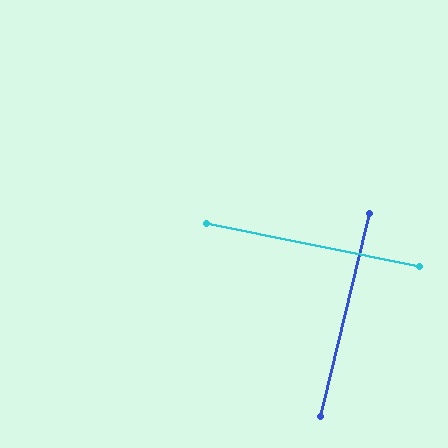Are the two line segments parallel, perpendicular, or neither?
Perpendicular — they meet at approximately 88°.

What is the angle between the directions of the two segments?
Approximately 88 degrees.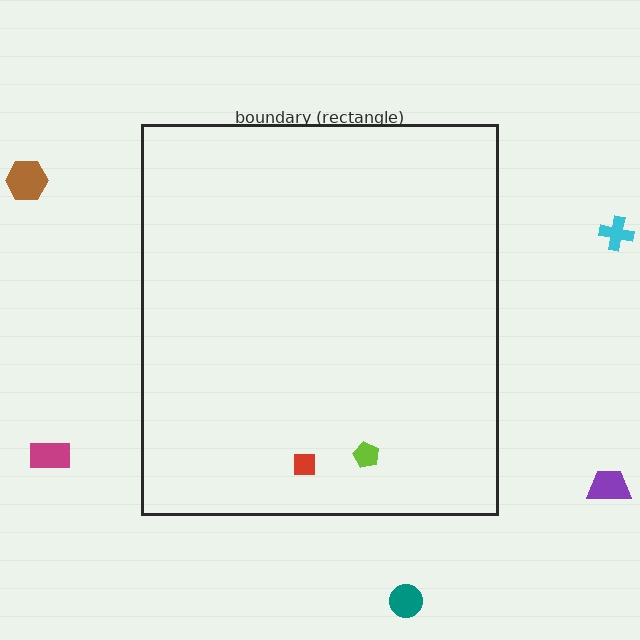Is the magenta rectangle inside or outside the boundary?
Outside.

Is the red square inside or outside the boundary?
Inside.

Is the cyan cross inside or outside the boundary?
Outside.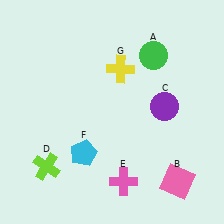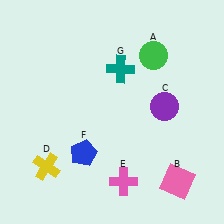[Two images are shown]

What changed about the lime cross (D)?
In Image 1, D is lime. In Image 2, it changed to yellow.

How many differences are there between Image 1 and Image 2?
There are 3 differences between the two images.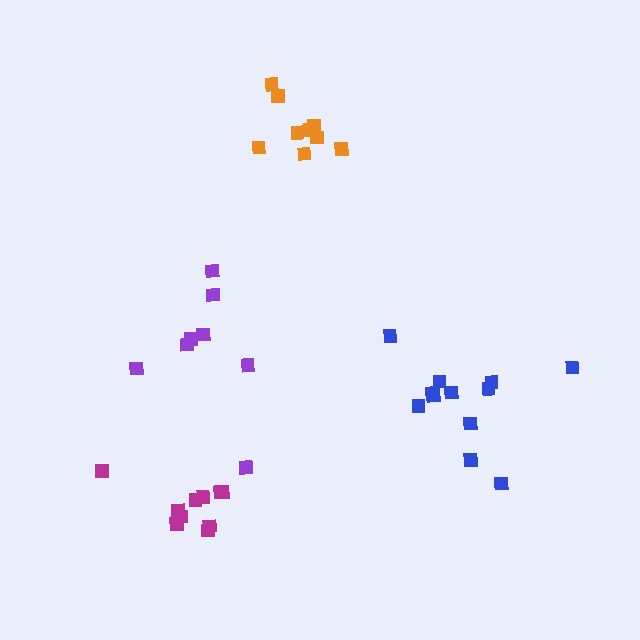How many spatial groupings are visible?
There are 4 spatial groupings.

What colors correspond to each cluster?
The clusters are colored: purple, blue, orange, magenta.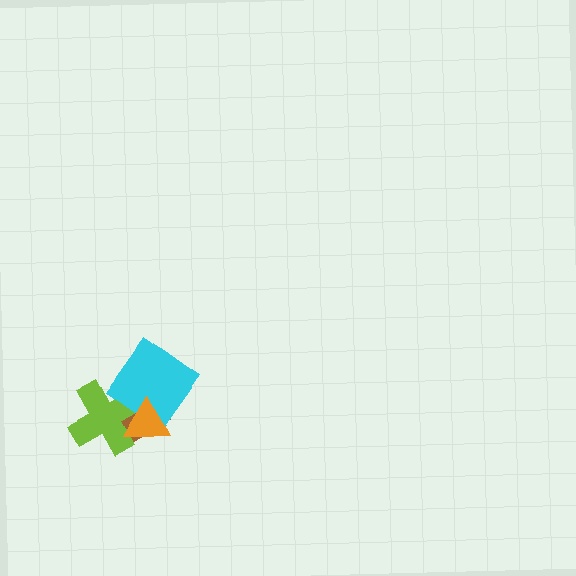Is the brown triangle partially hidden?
Yes, it is partially covered by another shape.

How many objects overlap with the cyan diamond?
3 objects overlap with the cyan diamond.